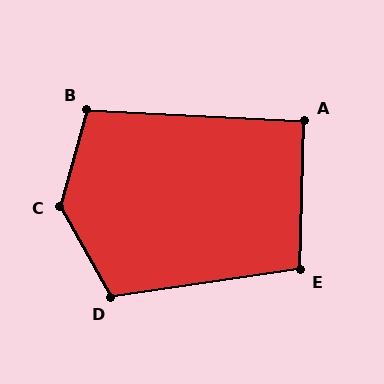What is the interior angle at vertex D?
Approximately 111 degrees (obtuse).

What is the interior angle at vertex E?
Approximately 100 degrees (obtuse).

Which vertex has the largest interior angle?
C, at approximately 135 degrees.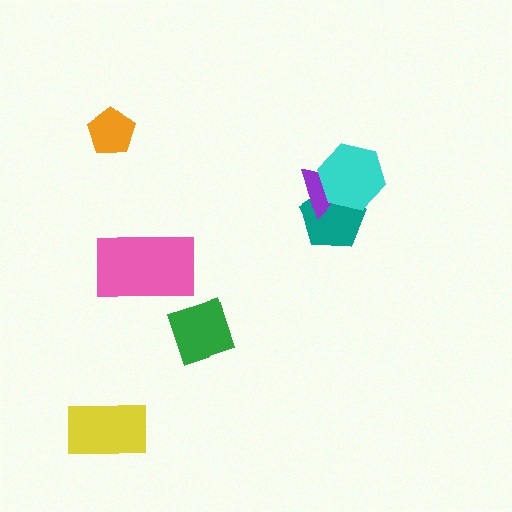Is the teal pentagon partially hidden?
Yes, it is partially covered by another shape.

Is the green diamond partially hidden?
No, no other shape covers it.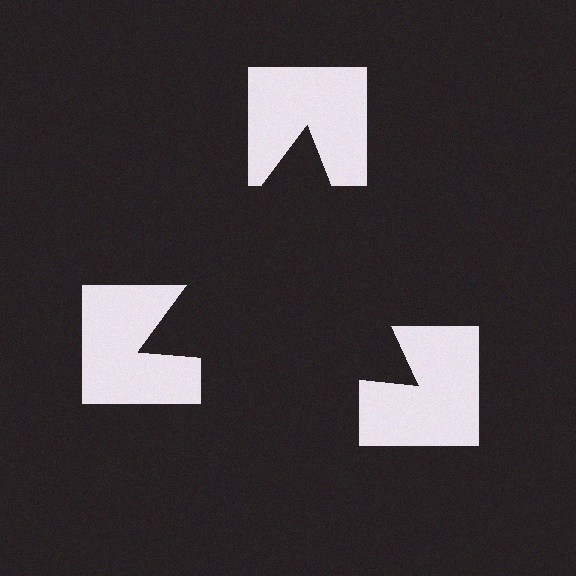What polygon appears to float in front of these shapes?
An illusory triangle — its edges are inferred from the aligned wedge cuts in the notched squares, not physically drawn.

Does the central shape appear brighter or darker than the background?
It typically appears slightly darker than the background, even though no actual brightness change is drawn.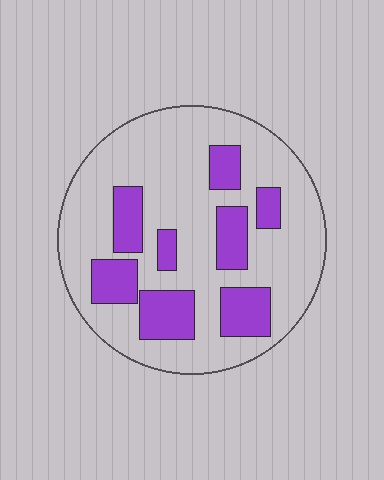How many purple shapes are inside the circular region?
8.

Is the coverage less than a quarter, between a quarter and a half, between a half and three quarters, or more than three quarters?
Between a quarter and a half.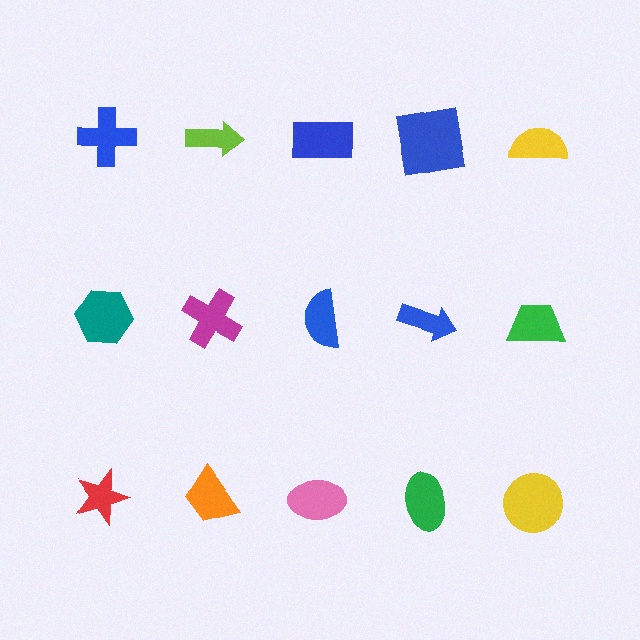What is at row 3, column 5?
A yellow circle.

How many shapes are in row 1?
5 shapes.